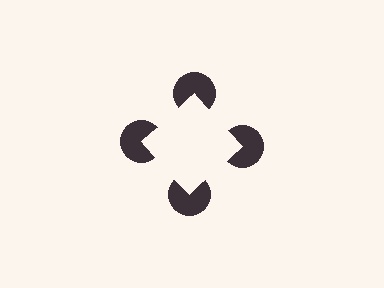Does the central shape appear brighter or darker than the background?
It typically appears slightly brighter than the background, even though no actual brightness change is drawn.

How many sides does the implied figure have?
4 sides.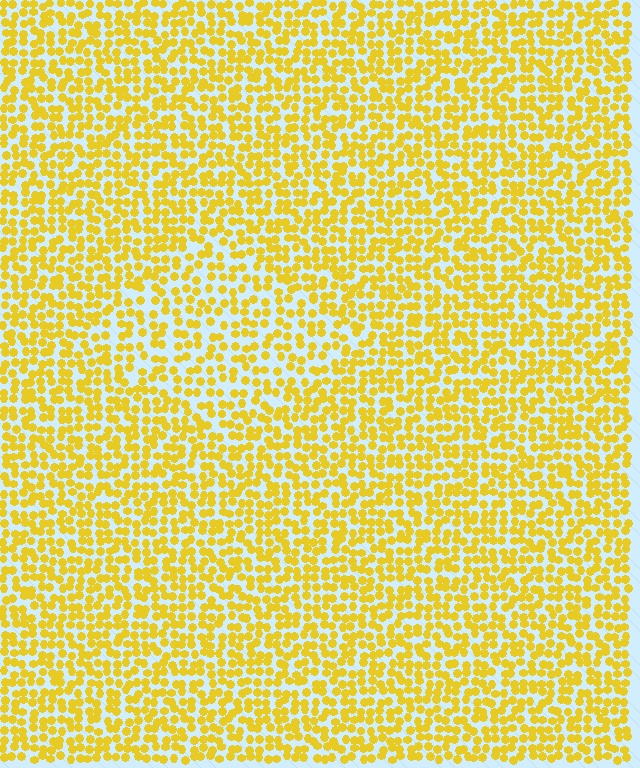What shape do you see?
I see a diamond.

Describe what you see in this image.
The image contains small yellow elements arranged at two different densities. A diamond-shaped region is visible where the elements are less densely packed than the surrounding area.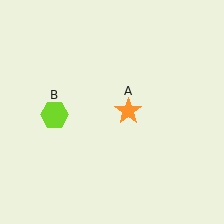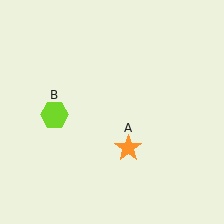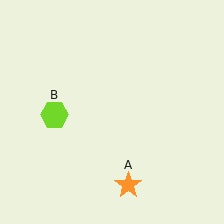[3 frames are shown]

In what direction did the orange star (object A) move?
The orange star (object A) moved down.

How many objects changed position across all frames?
1 object changed position: orange star (object A).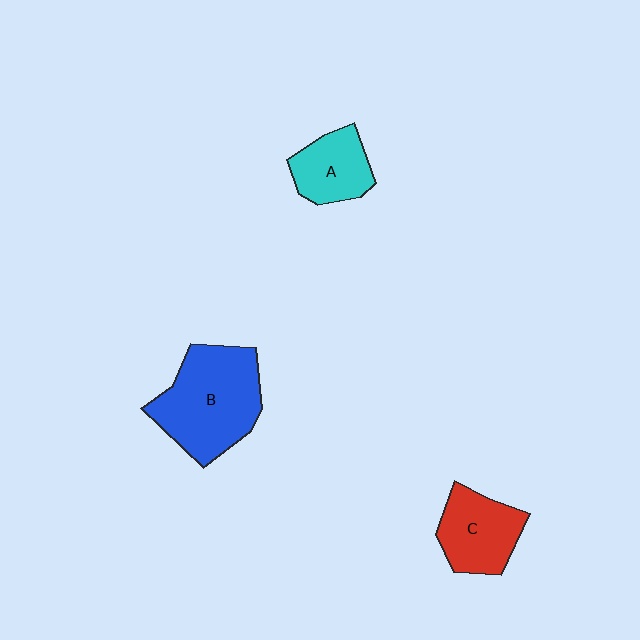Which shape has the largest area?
Shape B (blue).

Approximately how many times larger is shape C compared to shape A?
Approximately 1.2 times.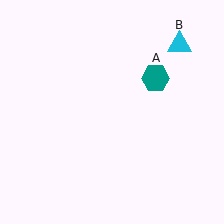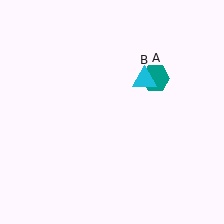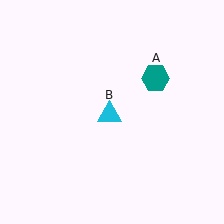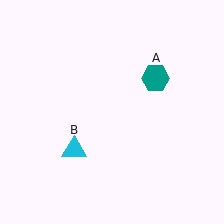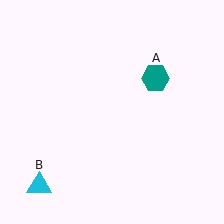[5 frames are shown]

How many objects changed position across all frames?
1 object changed position: cyan triangle (object B).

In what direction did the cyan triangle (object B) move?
The cyan triangle (object B) moved down and to the left.